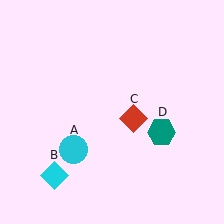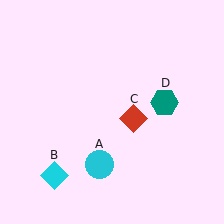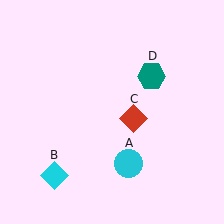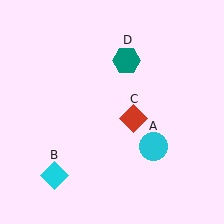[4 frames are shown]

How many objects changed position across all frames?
2 objects changed position: cyan circle (object A), teal hexagon (object D).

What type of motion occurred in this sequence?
The cyan circle (object A), teal hexagon (object D) rotated counterclockwise around the center of the scene.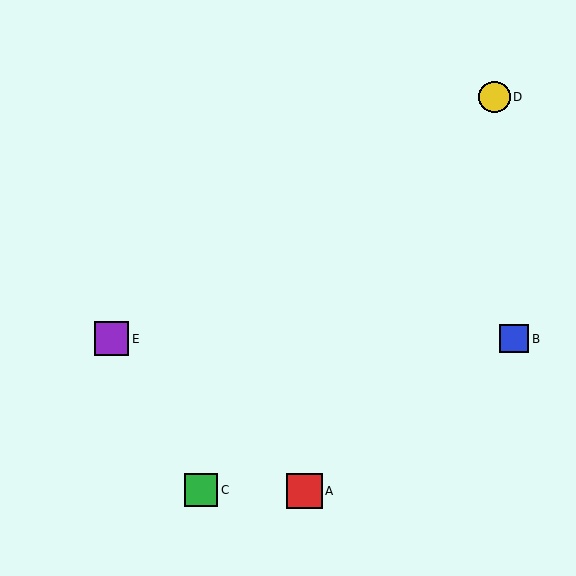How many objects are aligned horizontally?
2 objects (B, E) are aligned horizontally.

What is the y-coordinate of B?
Object B is at y≈339.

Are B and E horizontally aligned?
Yes, both are at y≈339.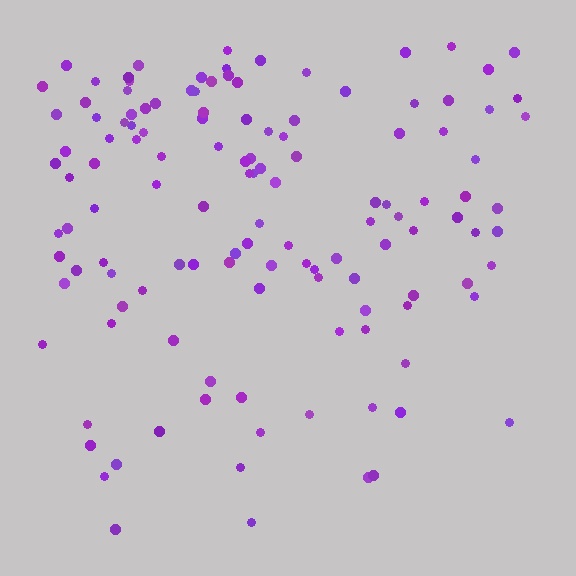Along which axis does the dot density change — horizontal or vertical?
Vertical.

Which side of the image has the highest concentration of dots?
The top.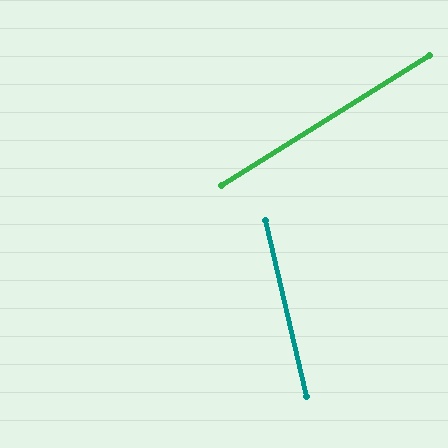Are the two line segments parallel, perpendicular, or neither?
Neither parallel nor perpendicular — they differ by about 71°.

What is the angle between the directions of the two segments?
Approximately 71 degrees.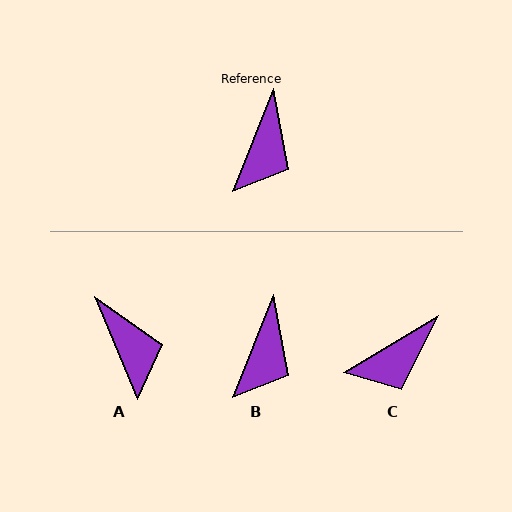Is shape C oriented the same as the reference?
No, it is off by about 37 degrees.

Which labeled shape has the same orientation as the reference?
B.